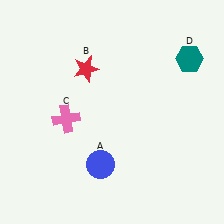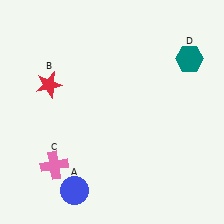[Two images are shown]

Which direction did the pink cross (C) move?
The pink cross (C) moved down.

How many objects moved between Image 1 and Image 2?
3 objects moved between the two images.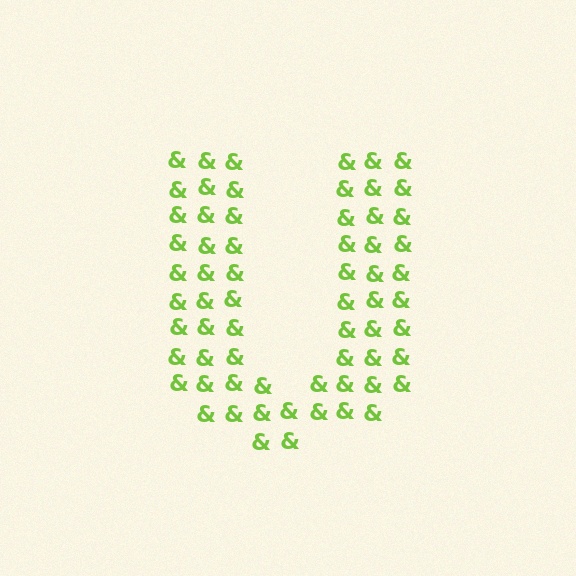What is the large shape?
The large shape is the letter U.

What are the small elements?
The small elements are ampersands.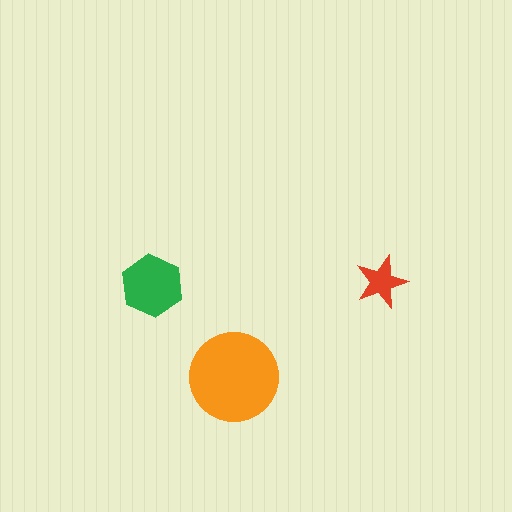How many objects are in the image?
There are 3 objects in the image.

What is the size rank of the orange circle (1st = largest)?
1st.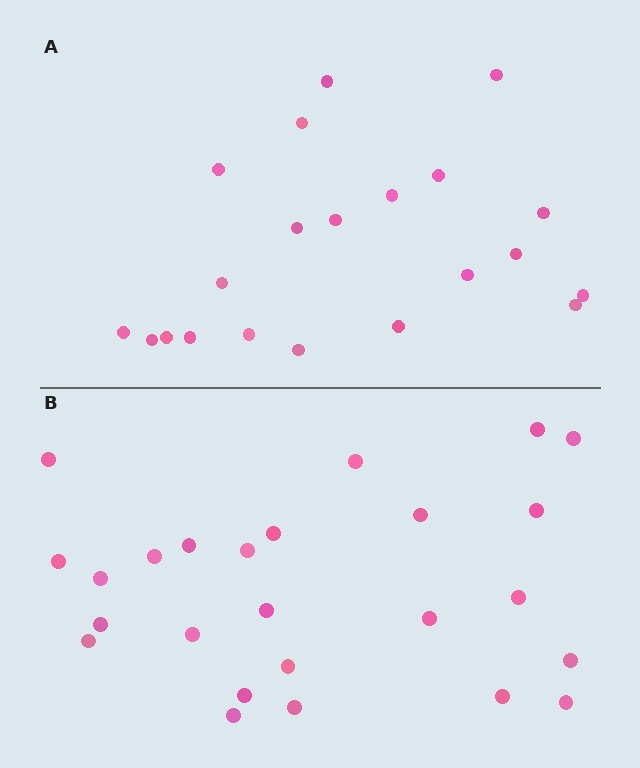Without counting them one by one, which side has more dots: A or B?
Region B (the bottom region) has more dots.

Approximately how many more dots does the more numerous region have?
Region B has about 4 more dots than region A.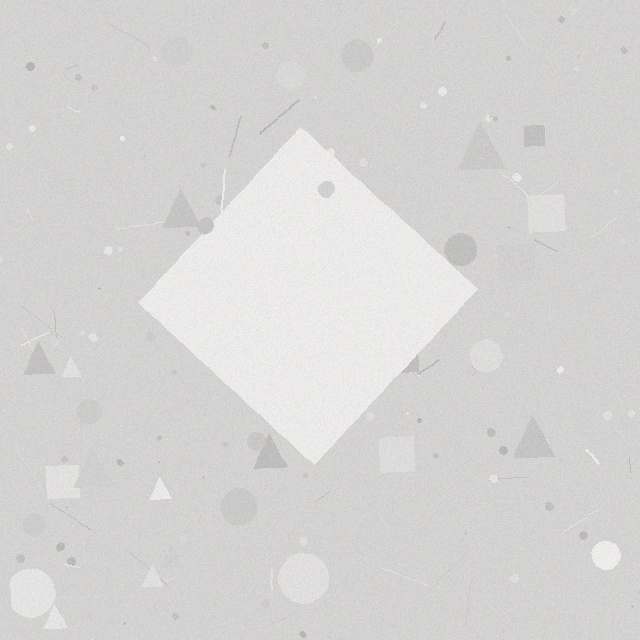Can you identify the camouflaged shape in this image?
The camouflaged shape is a diamond.